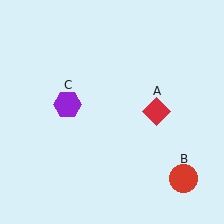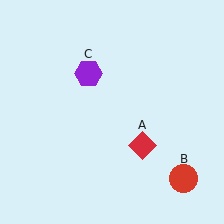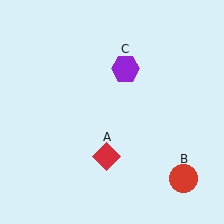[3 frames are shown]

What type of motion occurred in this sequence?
The red diamond (object A), purple hexagon (object C) rotated clockwise around the center of the scene.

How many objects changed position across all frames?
2 objects changed position: red diamond (object A), purple hexagon (object C).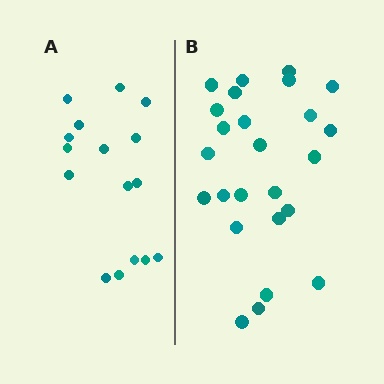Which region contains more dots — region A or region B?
Region B (the right region) has more dots.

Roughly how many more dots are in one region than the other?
Region B has roughly 8 or so more dots than region A.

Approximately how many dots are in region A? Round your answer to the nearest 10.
About 20 dots. (The exact count is 16, which rounds to 20.)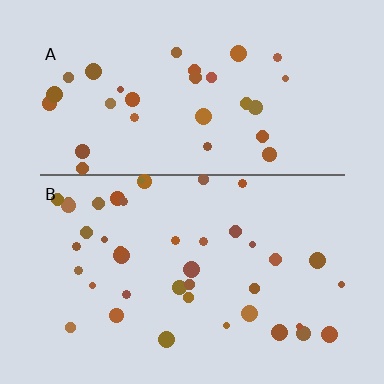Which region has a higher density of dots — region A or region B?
B (the bottom).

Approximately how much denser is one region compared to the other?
Approximately 1.3× — region B over region A.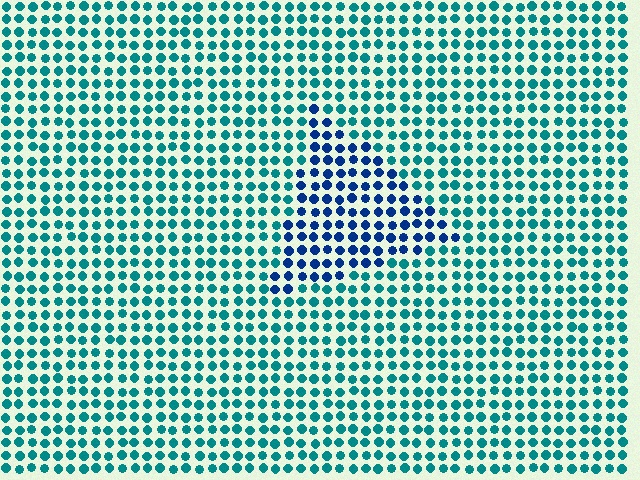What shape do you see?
I see a triangle.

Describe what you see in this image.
The image is filled with small teal elements in a uniform arrangement. A triangle-shaped region is visible where the elements are tinted to a slightly different hue, forming a subtle color boundary.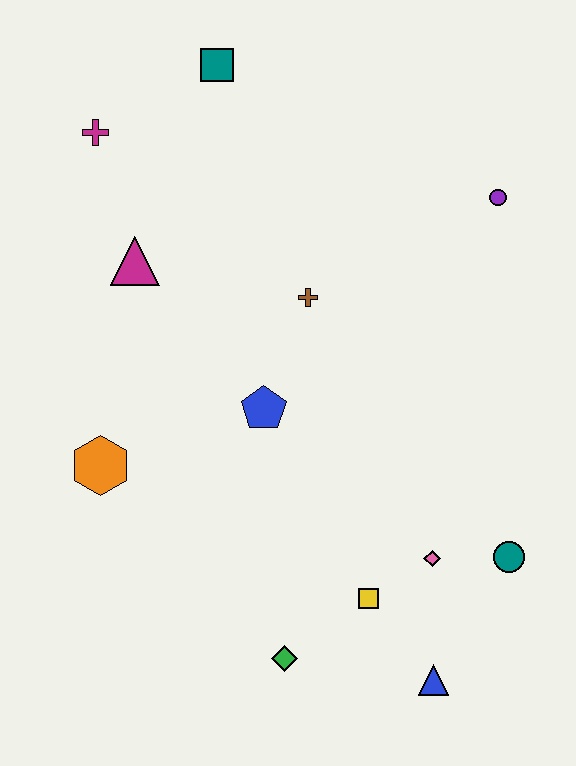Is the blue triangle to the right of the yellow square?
Yes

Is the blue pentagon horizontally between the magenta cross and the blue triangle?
Yes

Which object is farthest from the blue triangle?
The teal square is farthest from the blue triangle.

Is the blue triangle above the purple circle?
No